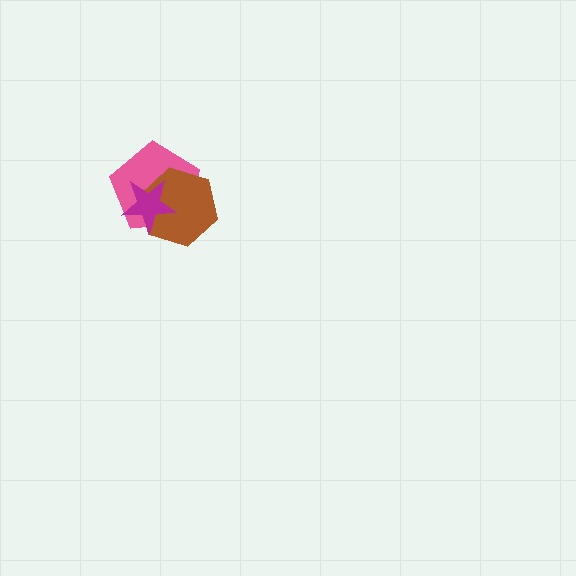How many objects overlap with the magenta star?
2 objects overlap with the magenta star.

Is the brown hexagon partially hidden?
Yes, it is partially covered by another shape.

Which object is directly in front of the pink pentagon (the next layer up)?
The brown hexagon is directly in front of the pink pentagon.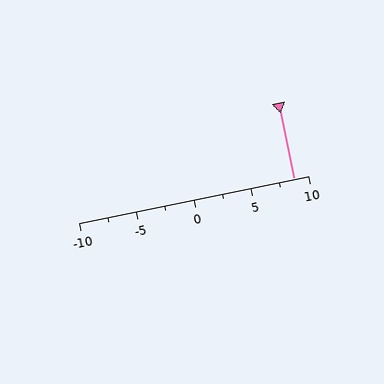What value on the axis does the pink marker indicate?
The marker indicates approximately 8.8.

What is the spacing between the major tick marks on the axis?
The major ticks are spaced 5 apart.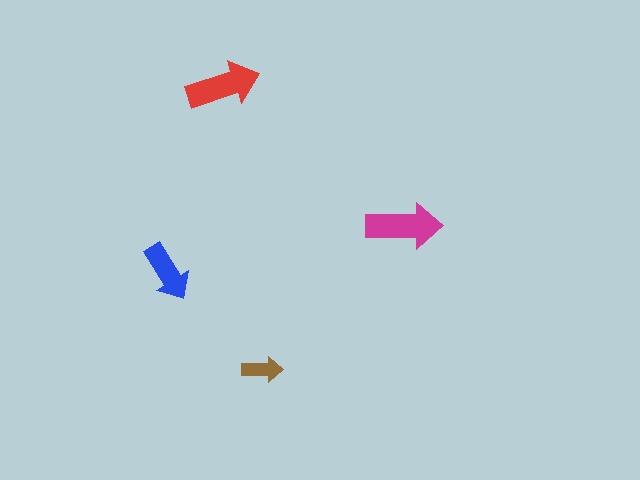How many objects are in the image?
There are 4 objects in the image.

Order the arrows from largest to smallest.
the magenta one, the red one, the blue one, the brown one.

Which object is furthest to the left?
The blue arrow is leftmost.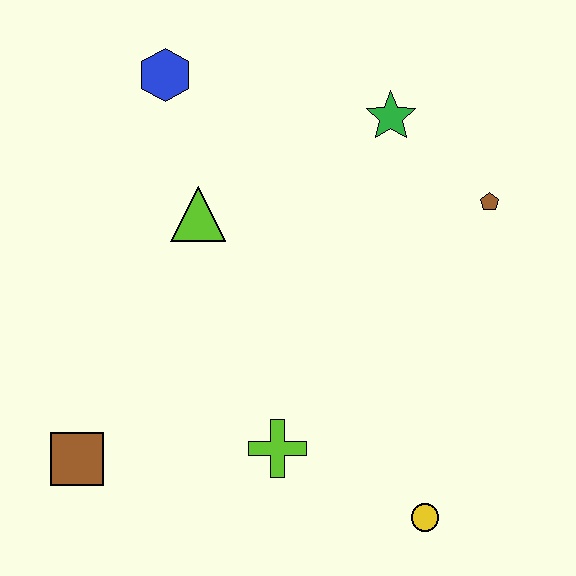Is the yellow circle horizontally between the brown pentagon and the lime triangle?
Yes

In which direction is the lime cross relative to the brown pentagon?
The lime cross is below the brown pentagon.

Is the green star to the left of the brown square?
No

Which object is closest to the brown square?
The lime cross is closest to the brown square.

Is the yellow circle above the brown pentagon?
No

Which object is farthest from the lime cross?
The blue hexagon is farthest from the lime cross.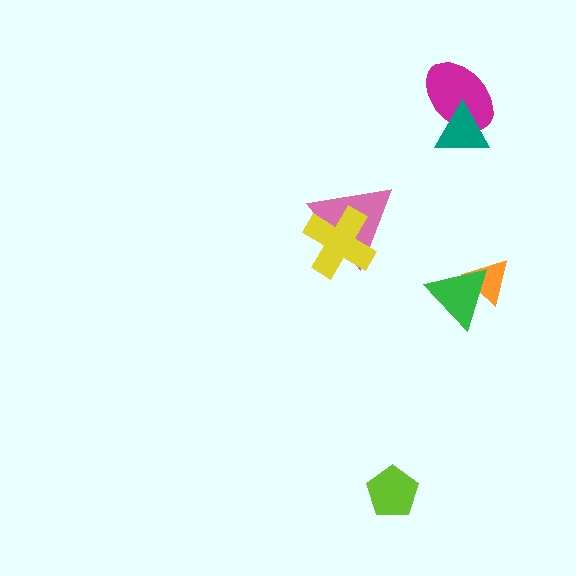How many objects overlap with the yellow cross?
1 object overlaps with the yellow cross.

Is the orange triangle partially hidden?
Yes, it is partially covered by another shape.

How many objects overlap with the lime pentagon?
0 objects overlap with the lime pentagon.